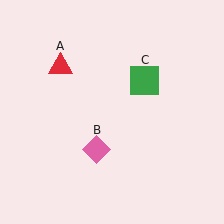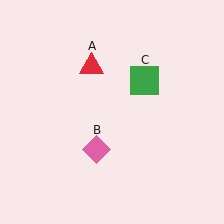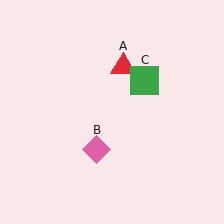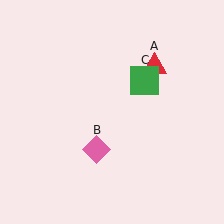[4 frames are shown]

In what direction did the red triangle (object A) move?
The red triangle (object A) moved right.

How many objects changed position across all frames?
1 object changed position: red triangle (object A).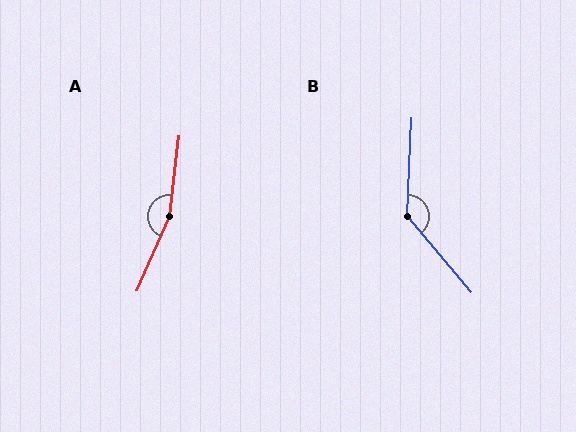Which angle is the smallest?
B, at approximately 137 degrees.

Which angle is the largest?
A, at approximately 163 degrees.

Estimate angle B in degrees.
Approximately 137 degrees.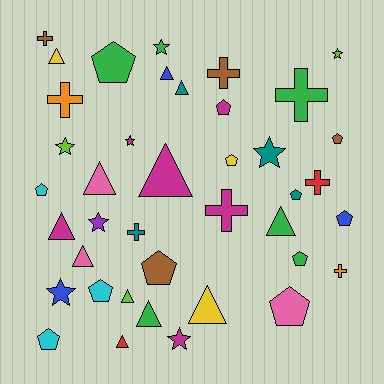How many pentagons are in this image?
There are 12 pentagons.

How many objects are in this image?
There are 40 objects.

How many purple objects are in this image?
There is 1 purple object.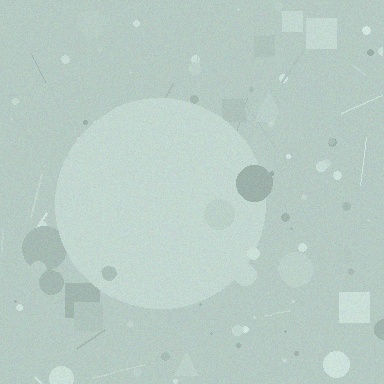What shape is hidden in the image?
A circle is hidden in the image.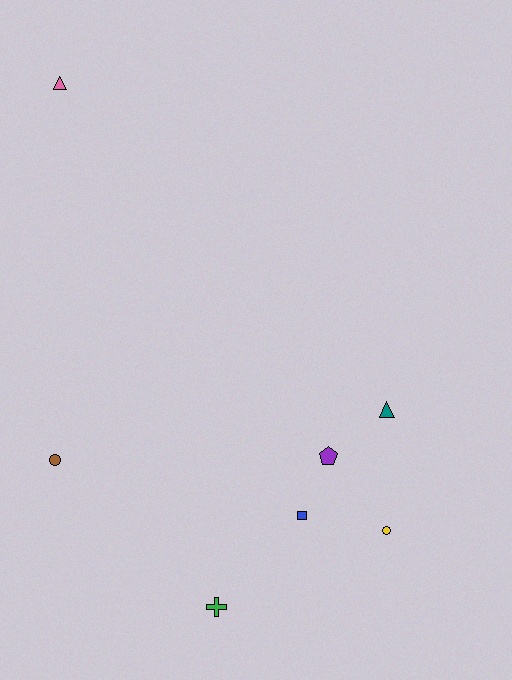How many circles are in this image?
There are 2 circles.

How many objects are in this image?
There are 7 objects.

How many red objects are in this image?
There are no red objects.